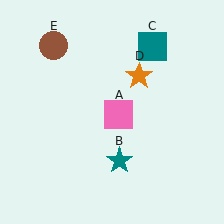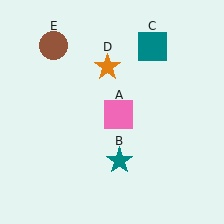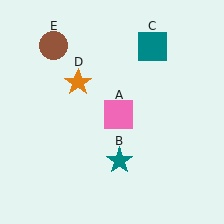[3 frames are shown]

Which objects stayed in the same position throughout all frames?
Pink square (object A) and teal star (object B) and teal square (object C) and brown circle (object E) remained stationary.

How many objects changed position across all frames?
1 object changed position: orange star (object D).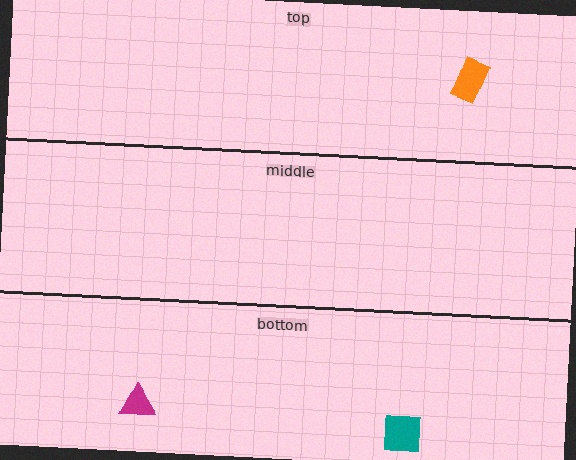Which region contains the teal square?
The bottom region.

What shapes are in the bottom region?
The magenta triangle, the teal square.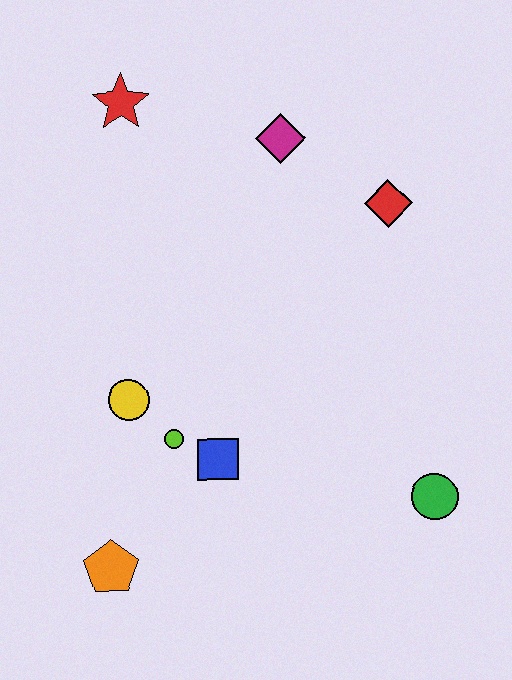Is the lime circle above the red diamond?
No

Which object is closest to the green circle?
The blue square is closest to the green circle.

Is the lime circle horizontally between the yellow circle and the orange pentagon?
No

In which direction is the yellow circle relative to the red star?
The yellow circle is below the red star.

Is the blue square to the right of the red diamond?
No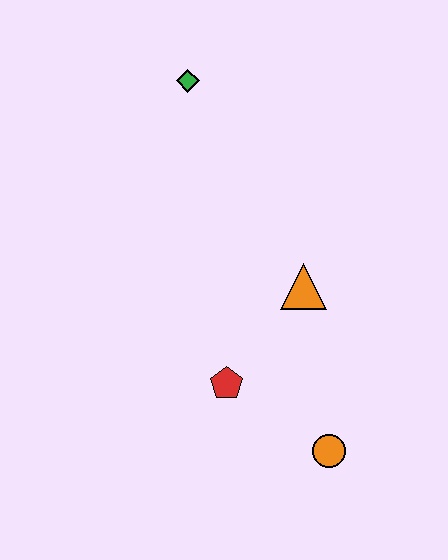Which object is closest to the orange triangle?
The red pentagon is closest to the orange triangle.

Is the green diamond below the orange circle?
No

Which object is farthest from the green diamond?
The orange circle is farthest from the green diamond.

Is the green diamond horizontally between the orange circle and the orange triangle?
No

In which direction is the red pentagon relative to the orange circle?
The red pentagon is to the left of the orange circle.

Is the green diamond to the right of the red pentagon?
No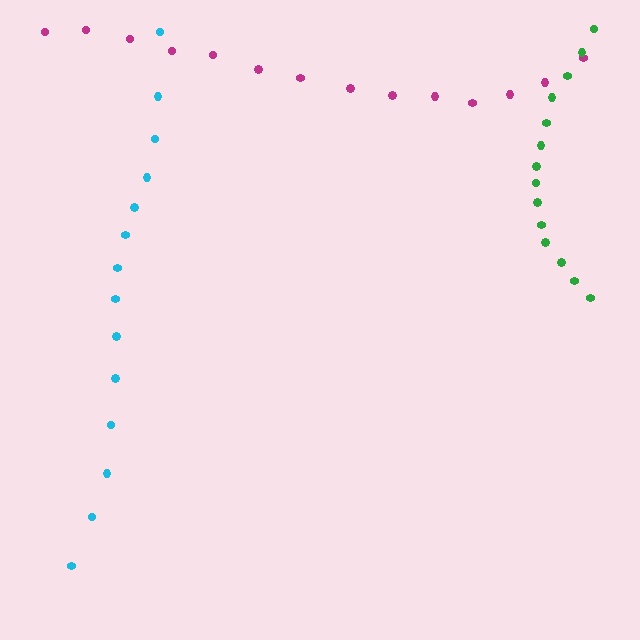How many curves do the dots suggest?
There are 3 distinct paths.